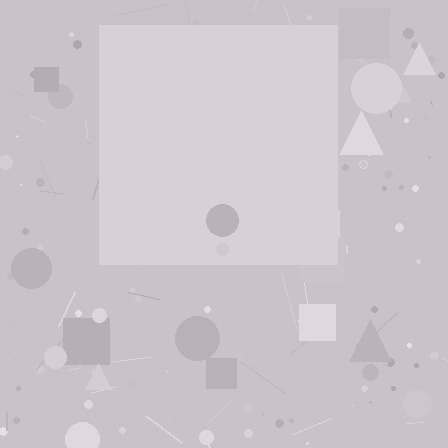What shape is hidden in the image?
A square is hidden in the image.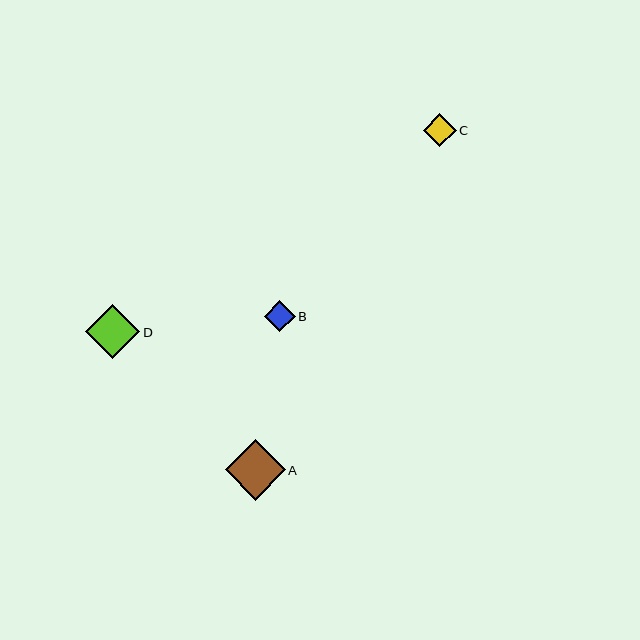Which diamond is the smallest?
Diamond B is the smallest with a size of approximately 30 pixels.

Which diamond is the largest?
Diamond A is the largest with a size of approximately 60 pixels.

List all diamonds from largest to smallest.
From largest to smallest: A, D, C, B.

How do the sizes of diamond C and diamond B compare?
Diamond C and diamond B are approximately the same size.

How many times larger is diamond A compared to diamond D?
Diamond A is approximately 1.1 times the size of diamond D.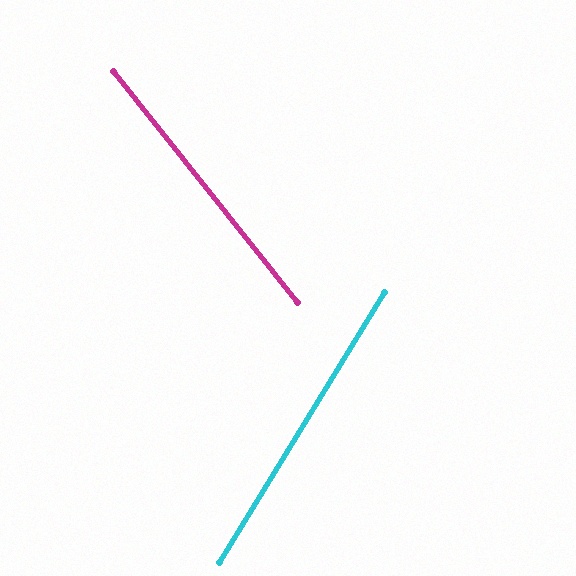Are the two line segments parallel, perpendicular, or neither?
Neither parallel nor perpendicular — they differ by about 70°.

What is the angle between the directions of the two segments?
Approximately 70 degrees.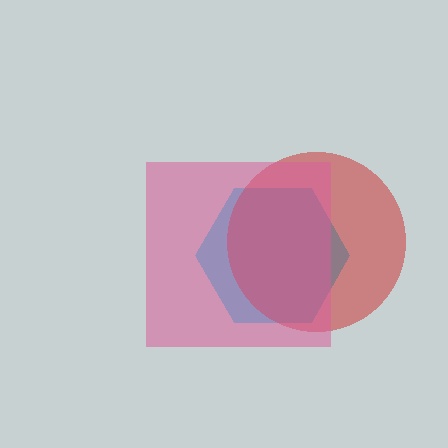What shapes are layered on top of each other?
The layered shapes are: a cyan hexagon, a red circle, a pink square.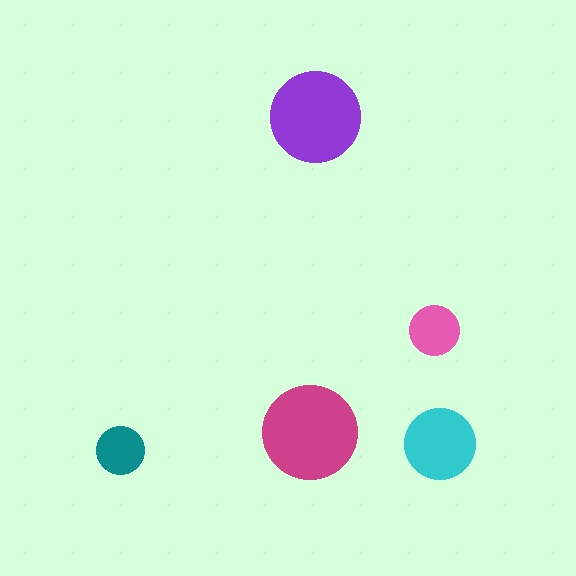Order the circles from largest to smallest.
the magenta one, the purple one, the cyan one, the pink one, the teal one.